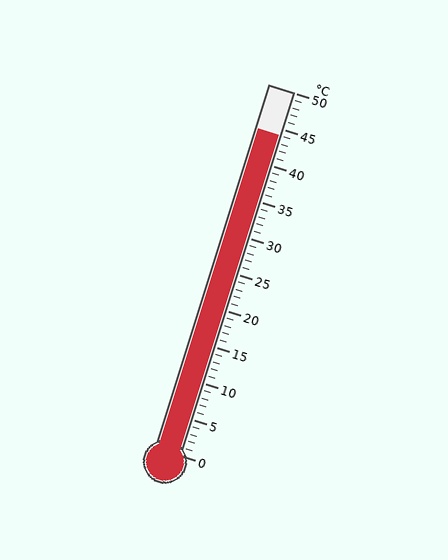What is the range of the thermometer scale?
The thermometer scale ranges from 0°C to 50°C.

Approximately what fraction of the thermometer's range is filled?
The thermometer is filled to approximately 90% of its range.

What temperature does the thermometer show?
The thermometer shows approximately 44°C.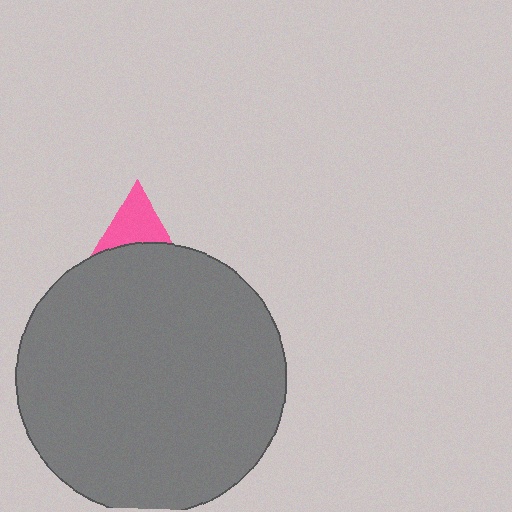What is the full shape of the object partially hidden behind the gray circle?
The partially hidden object is a pink triangle.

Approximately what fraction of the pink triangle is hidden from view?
Roughly 68% of the pink triangle is hidden behind the gray circle.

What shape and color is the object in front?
The object in front is a gray circle.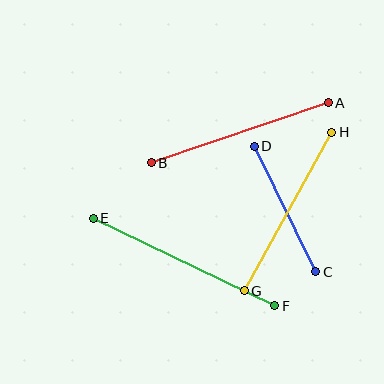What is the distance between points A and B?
The distance is approximately 187 pixels.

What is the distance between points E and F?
The distance is approximately 202 pixels.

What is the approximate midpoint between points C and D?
The midpoint is at approximately (285, 209) pixels.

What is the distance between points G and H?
The distance is approximately 182 pixels.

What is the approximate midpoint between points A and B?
The midpoint is at approximately (240, 133) pixels.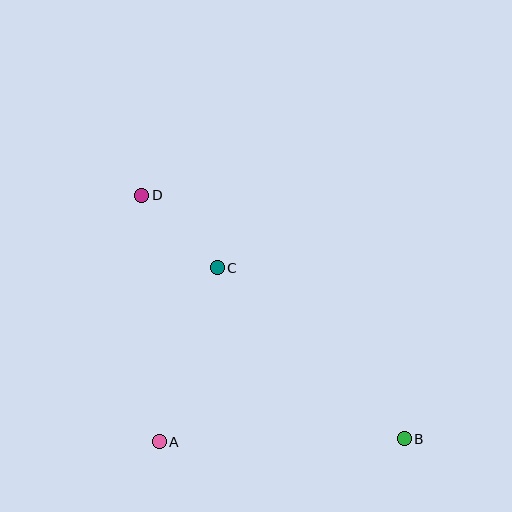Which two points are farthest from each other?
Points B and D are farthest from each other.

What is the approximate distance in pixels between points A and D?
The distance between A and D is approximately 247 pixels.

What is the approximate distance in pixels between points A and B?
The distance between A and B is approximately 245 pixels.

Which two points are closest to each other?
Points C and D are closest to each other.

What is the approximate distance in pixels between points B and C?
The distance between B and C is approximately 253 pixels.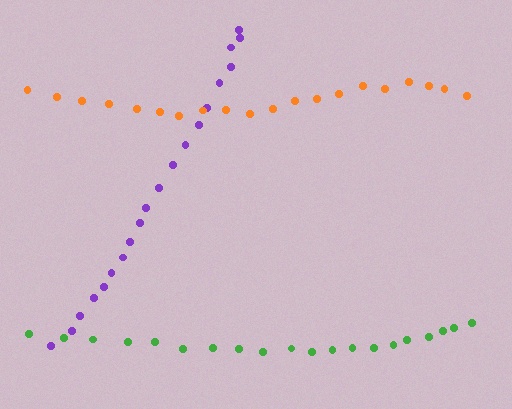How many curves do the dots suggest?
There are 3 distinct paths.